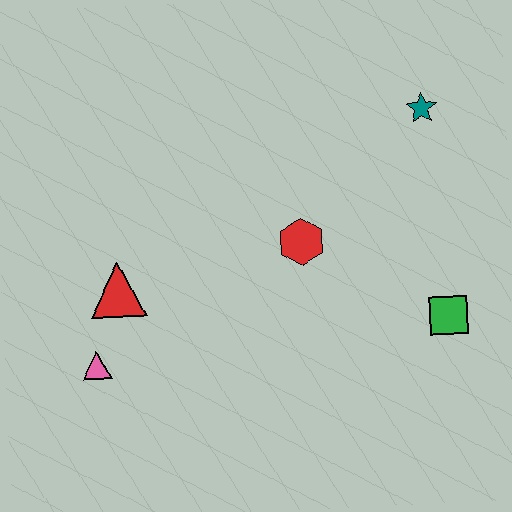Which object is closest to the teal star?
The red hexagon is closest to the teal star.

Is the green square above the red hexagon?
No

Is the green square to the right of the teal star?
Yes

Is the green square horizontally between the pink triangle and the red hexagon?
No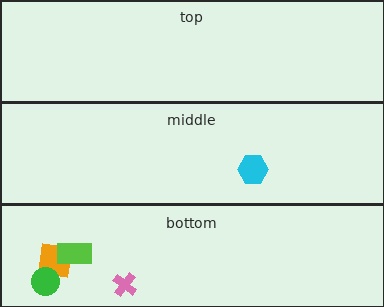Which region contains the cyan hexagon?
The middle region.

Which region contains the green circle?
The bottom region.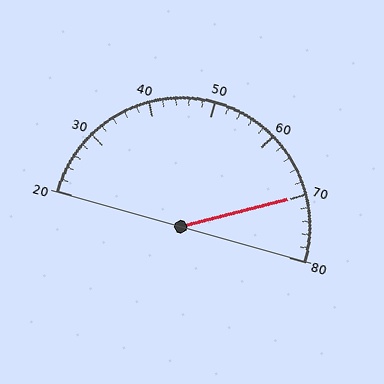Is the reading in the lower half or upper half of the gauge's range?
The reading is in the upper half of the range (20 to 80).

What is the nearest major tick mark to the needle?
The nearest major tick mark is 70.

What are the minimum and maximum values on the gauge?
The gauge ranges from 20 to 80.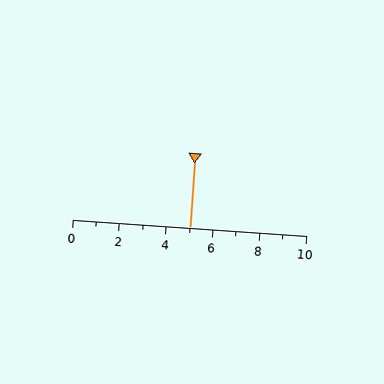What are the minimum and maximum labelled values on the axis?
The axis runs from 0 to 10.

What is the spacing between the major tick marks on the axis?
The major ticks are spaced 2 apart.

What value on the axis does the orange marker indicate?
The marker indicates approximately 5.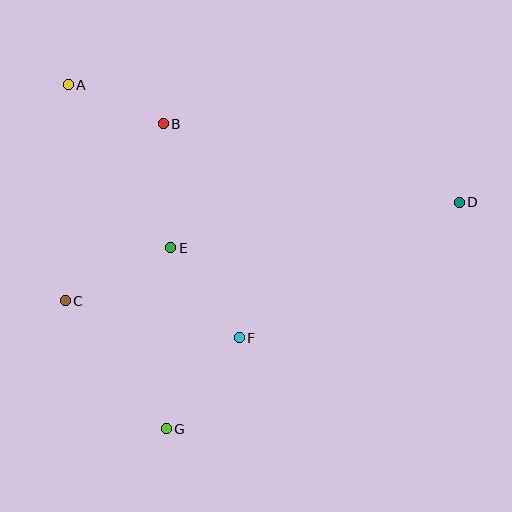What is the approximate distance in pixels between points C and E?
The distance between C and E is approximately 118 pixels.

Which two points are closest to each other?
Points A and B are closest to each other.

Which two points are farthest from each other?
Points A and D are farthest from each other.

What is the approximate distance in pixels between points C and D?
The distance between C and D is approximately 406 pixels.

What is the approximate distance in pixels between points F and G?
The distance between F and G is approximately 117 pixels.